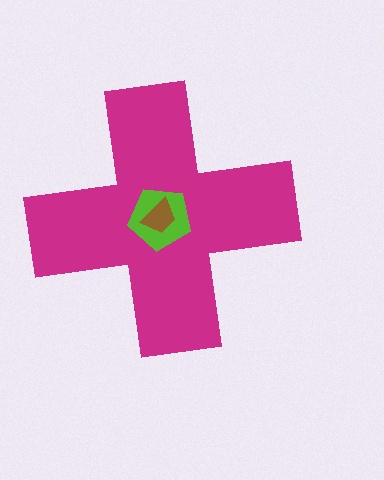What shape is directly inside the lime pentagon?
The brown trapezoid.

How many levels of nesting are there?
3.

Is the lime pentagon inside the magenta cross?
Yes.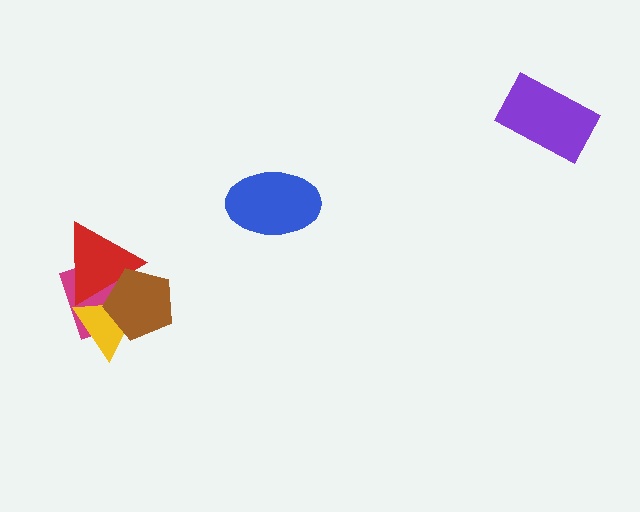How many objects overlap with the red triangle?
3 objects overlap with the red triangle.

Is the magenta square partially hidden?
Yes, it is partially covered by another shape.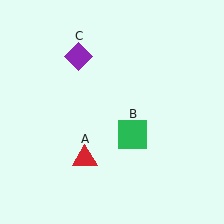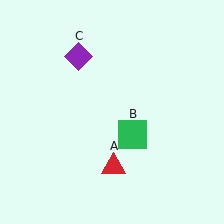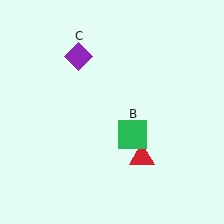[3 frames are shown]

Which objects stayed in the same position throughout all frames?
Green square (object B) and purple diamond (object C) remained stationary.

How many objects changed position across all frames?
1 object changed position: red triangle (object A).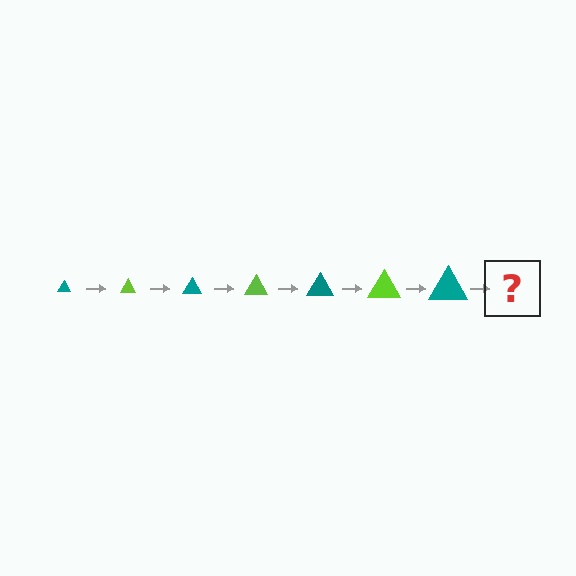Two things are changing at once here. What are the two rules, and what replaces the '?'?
The two rules are that the triangle grows larger each step and the color cycles through teal and lime. The '?' should be a lime triangle, larger than the previous one.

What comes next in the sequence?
The next element should be a lime triangle, larger than the previous one.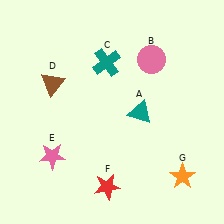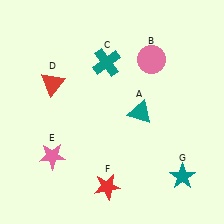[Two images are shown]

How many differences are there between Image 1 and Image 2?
There are 2 differences between the two images.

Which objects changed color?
D changed from brown to red. G changed from orange to teal.